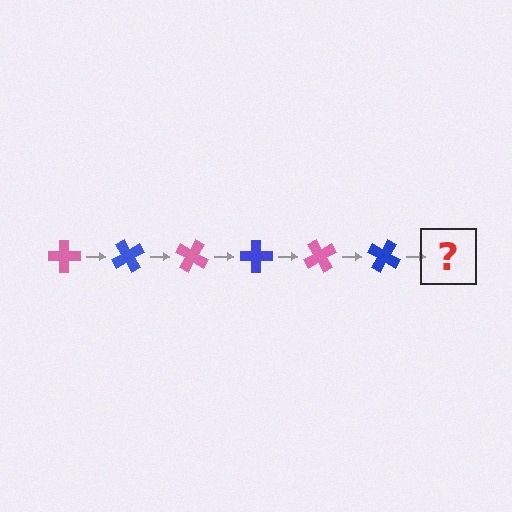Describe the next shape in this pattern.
It should be a pink cross, rotated 360 degrees from the start.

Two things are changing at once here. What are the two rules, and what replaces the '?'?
The two rules are that it rotates 60 degrees each step and the color cycles through pink and blue. The '?' should be a pink cross, rotated 360 degrees from the start.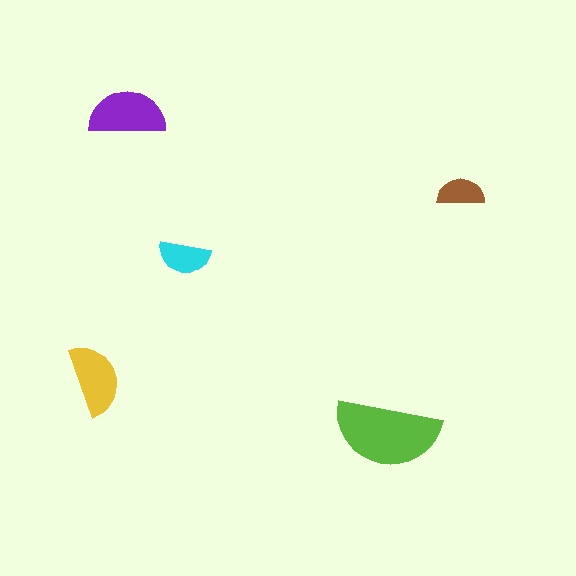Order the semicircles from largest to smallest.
the lime one, the purple one, the yellow one, the cyan one, the brown one.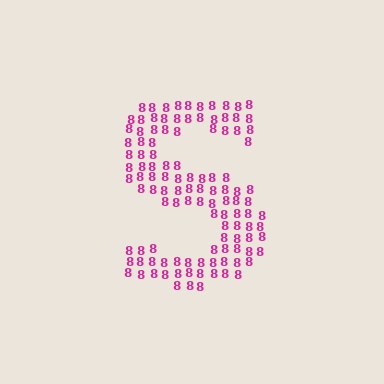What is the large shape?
The large shape is the letter S.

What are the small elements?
The small elements are digit 8's.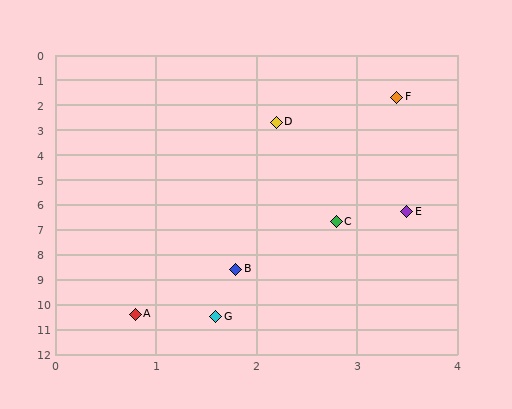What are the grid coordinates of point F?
Point F is at approximately (3.4, 1.7).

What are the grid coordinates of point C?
Point C is at approximately (2.8, 6.7).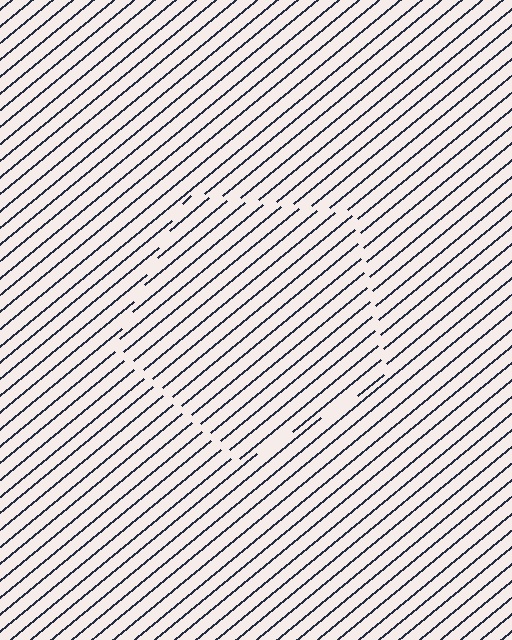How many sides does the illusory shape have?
5 sides — the line-ends trace a pentagon.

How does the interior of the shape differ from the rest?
The interior of the shape contains the same grating, shifted by half a period — the contour is defined by the phase discontinuity where line-ends from the inner and outer gratings abut.